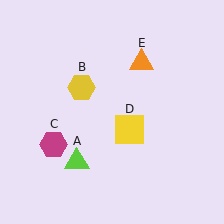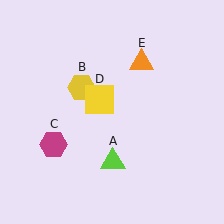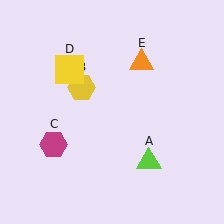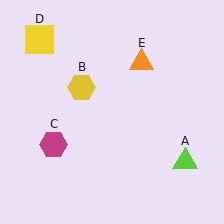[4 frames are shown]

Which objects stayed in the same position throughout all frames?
Yellow hexagon (object B) and magenta hexagon (object C) and orange triangle (object E) remained stationary.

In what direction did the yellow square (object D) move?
The yellow square (object D) moved up and to the left.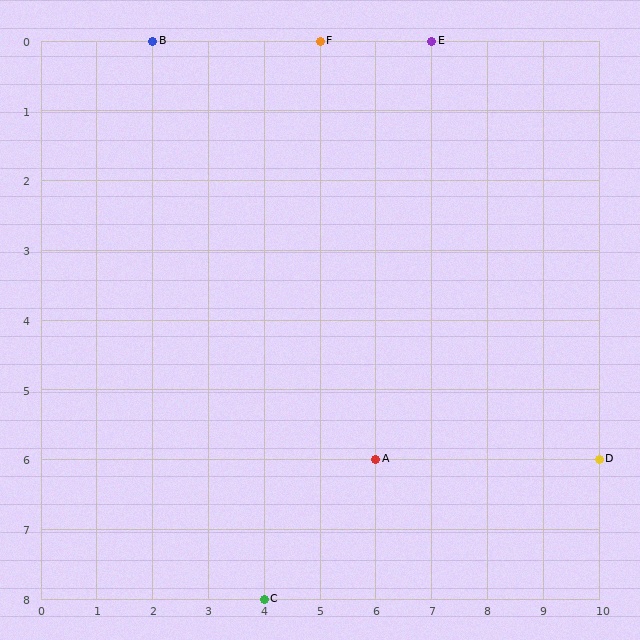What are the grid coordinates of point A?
Point A is at grid coordinates (6, 6).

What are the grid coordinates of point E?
Point E is at grid coordinates (7, 0).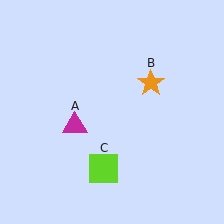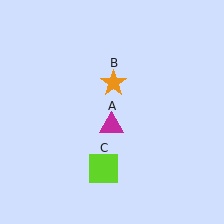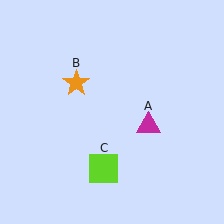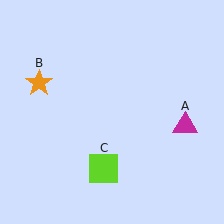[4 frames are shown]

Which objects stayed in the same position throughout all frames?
Lime square (object C) remained stationary.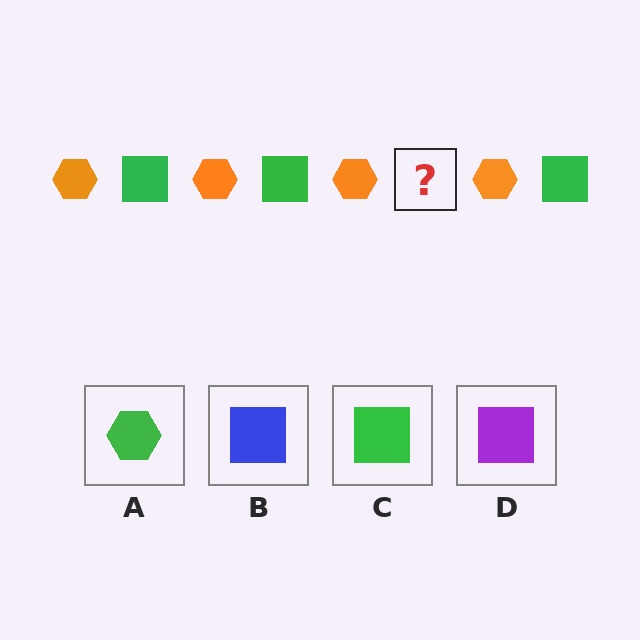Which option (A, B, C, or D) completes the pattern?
C.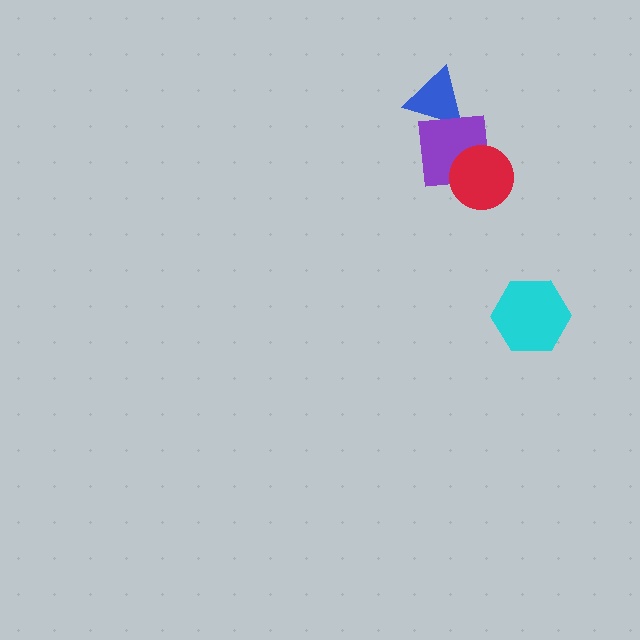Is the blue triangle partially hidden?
Yes, it is partially covered by another shape.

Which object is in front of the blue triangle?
The purple square is in front of the blue triangle.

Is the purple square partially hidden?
Yes, it is partially covered by another shape.